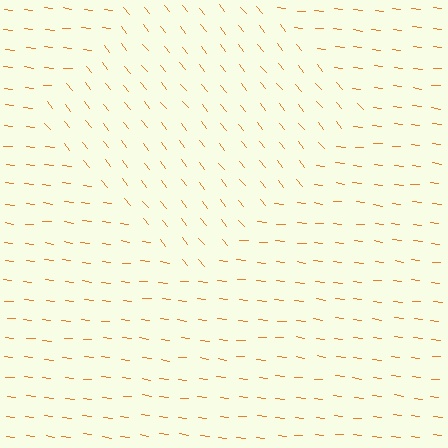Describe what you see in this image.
The image is filled with small orange line segments. A diamond region in the image has lines oriented differently from the surrounding lines, creating a visible texture boundary.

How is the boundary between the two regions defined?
The boundary is defined purely by a change in line orientation (approximately 45 degrees difference). All lines are the same color and thickness.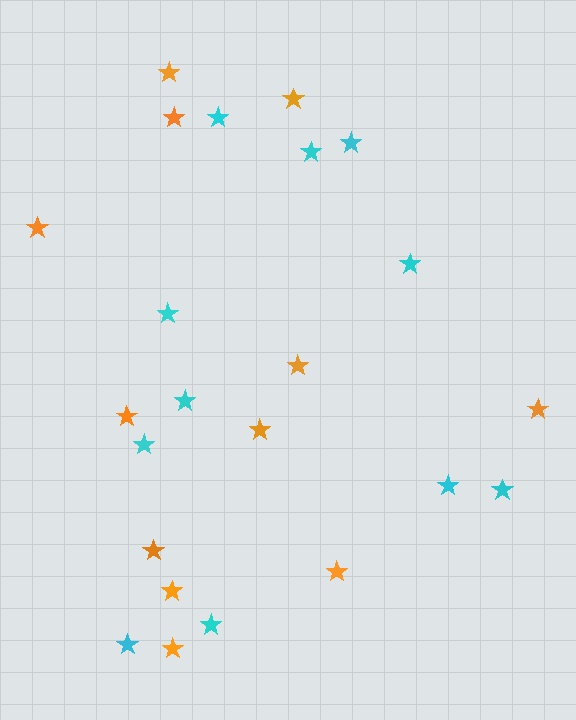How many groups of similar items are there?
There are 2 groups: one group of cyan stars (11) and one group of orange stars (12).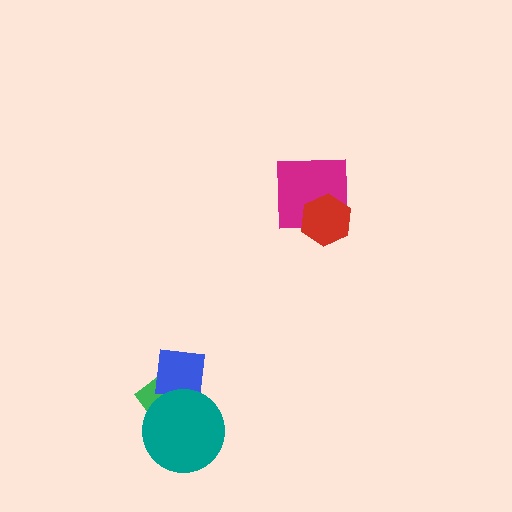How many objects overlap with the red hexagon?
1 object overlaps with the red hexagon.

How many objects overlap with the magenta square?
1 object overlaps with the magenta square.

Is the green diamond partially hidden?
Yes, it is partially covered by another shape.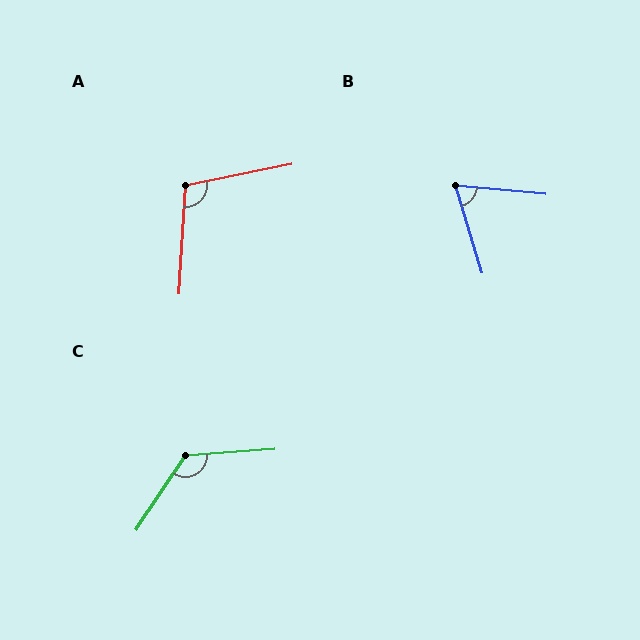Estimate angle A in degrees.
Approximately 105 degrees.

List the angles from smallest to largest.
B (68°), A (105°), C (128°).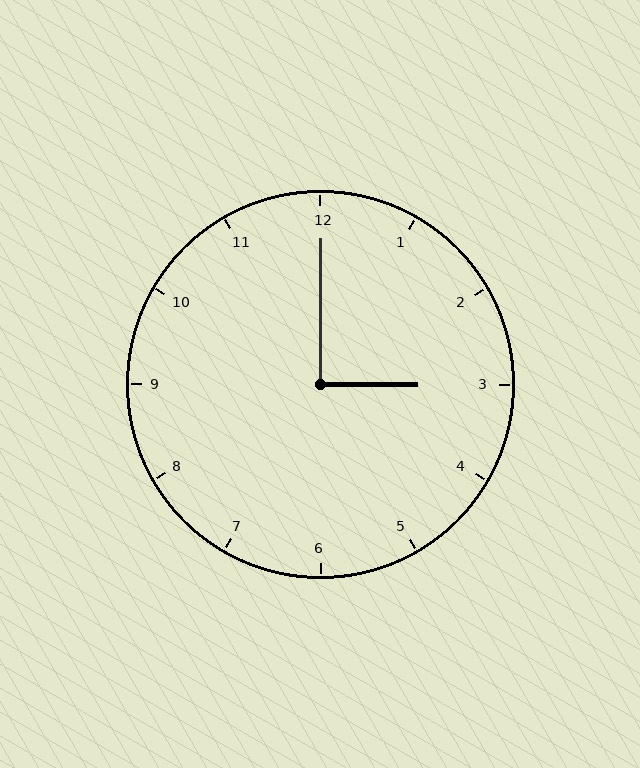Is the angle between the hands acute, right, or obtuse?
It is right.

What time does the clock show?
3:00.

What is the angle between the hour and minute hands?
Approximately 90 degrees.